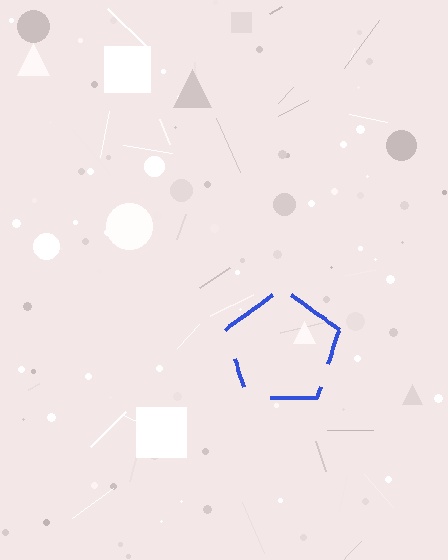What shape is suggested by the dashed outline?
The dashed outline suggests a pentagon.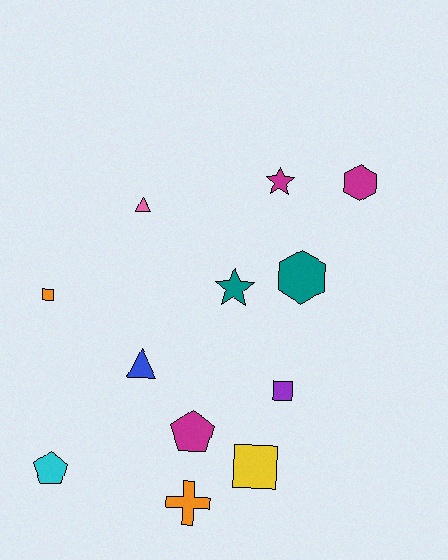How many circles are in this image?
There are no circles.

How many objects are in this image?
There are 12 objects.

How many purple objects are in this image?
There is 1 purple object.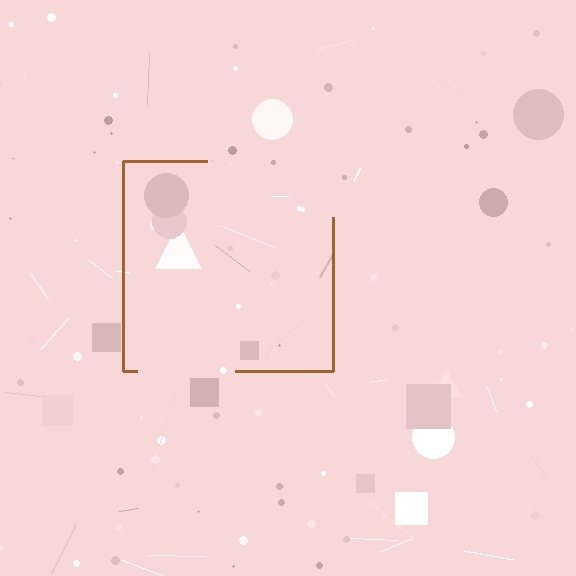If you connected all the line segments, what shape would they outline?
They would outline a square.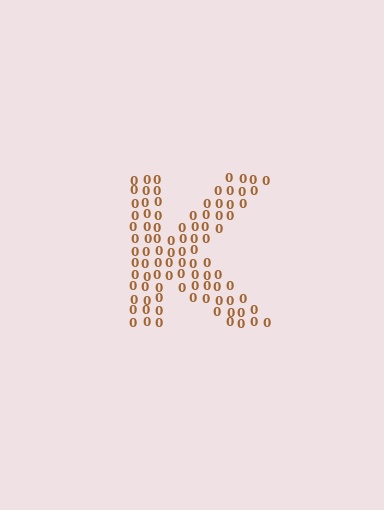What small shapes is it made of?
It is made of small digit 0's.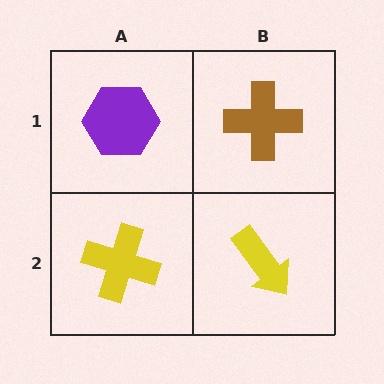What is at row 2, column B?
A yellow arrow.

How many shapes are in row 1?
2 shapes.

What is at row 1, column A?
A purple hexagon.